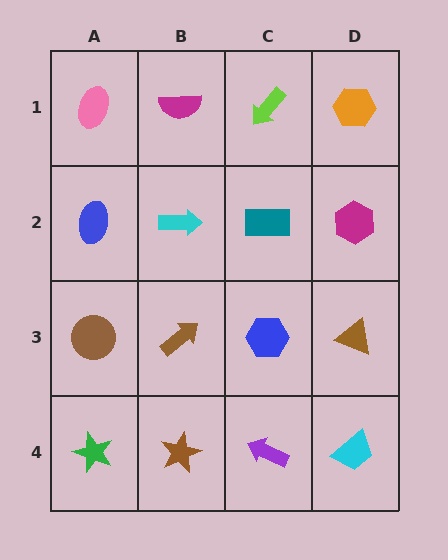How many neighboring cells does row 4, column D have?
2.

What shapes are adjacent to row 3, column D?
A magenta hexagon (row 2, column D), a cyan trapezoid (row 4, column D), a blue hexagon (row 3, column C).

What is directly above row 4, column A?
A brown circle.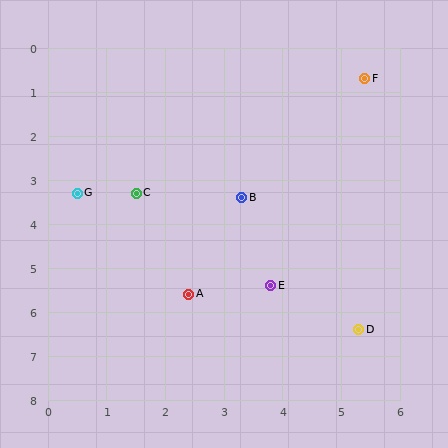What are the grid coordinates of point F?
Point F is at approximately (5.4, 0.7).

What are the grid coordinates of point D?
Point D is at approximately (5.3, 6.4).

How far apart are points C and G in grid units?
Points C and G are about 1.0 grid units apart.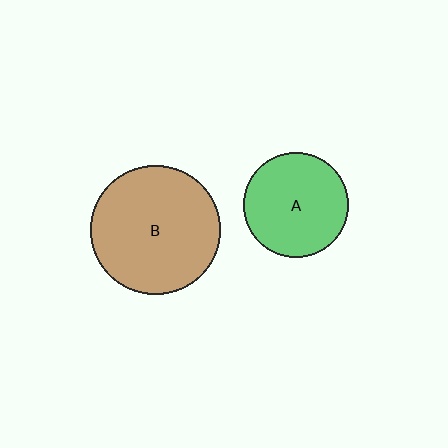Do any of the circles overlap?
No, none of the circles overlap.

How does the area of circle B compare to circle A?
Approximately 1.5 times.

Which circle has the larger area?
Circle B (brown).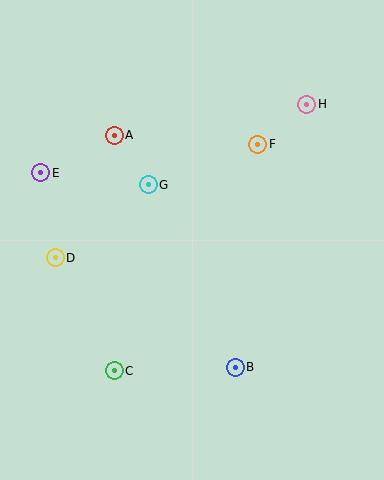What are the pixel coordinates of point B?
Point B is at (235, 367).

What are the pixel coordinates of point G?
Point G is at (148, 185).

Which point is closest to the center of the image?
Point G at (148, 185) is closest to the center.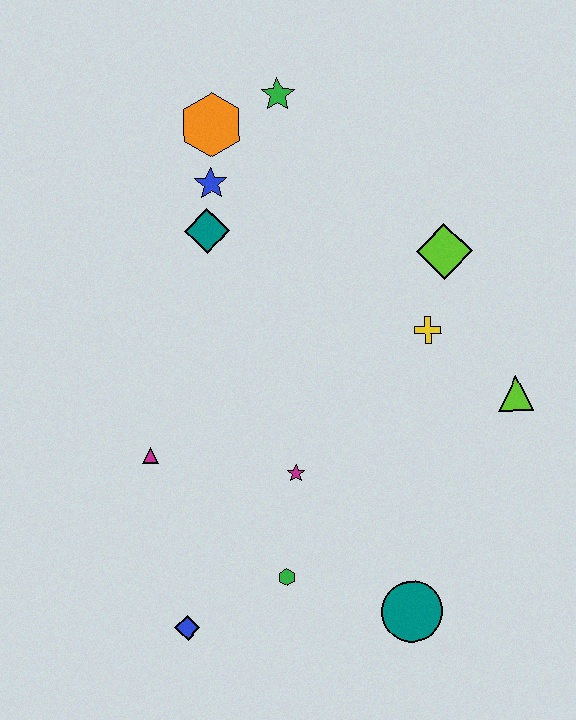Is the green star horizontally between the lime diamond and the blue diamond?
Yes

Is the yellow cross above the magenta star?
Yes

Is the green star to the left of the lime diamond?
Yes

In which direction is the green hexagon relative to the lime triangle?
The green hexagon is to the left of the lime triangle.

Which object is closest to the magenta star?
The green hexagon is closest to the magenta star.